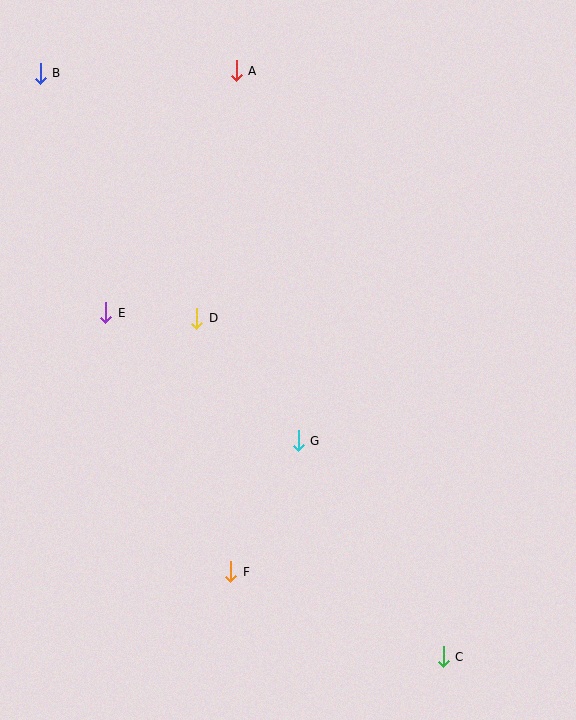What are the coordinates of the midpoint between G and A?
The midpoint between G and A is at (267, 256).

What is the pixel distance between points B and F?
The distance between B and F is 534 pixels.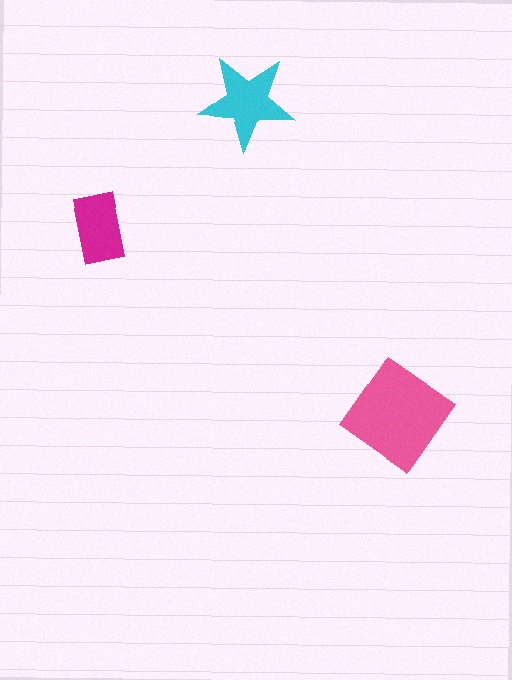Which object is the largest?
The pink diamond.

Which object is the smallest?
The magenta rectangle.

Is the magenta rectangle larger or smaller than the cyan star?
Smaller.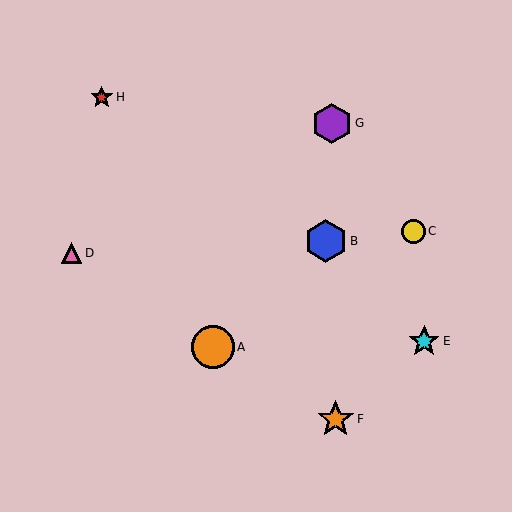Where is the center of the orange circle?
The center of the orange circle is at (213, 347).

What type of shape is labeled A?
Shape A is an orange circle.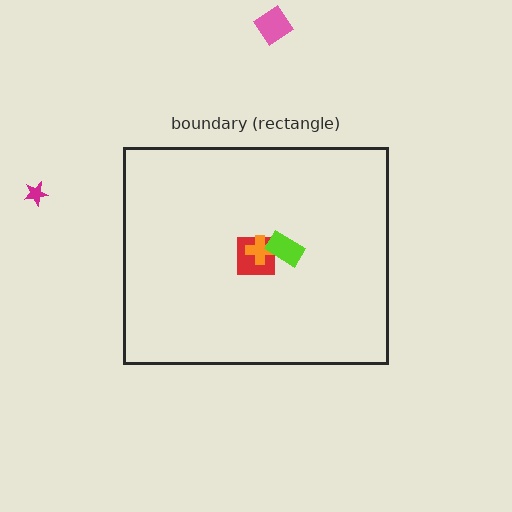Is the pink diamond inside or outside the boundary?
Outside.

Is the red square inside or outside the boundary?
Inside.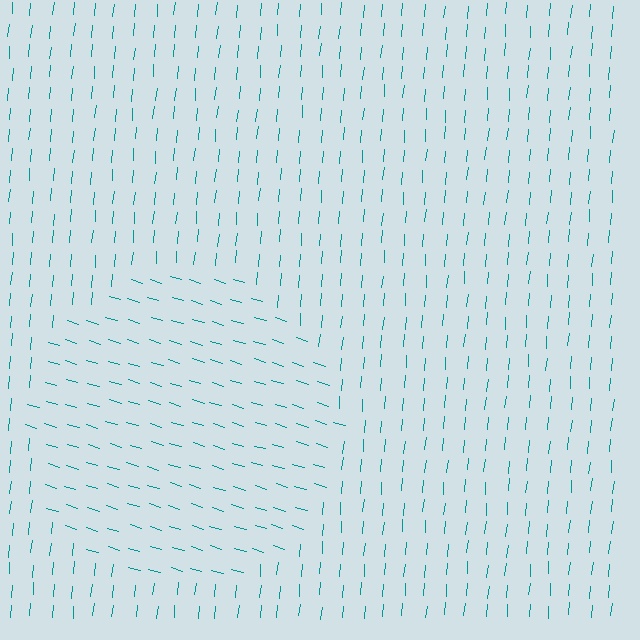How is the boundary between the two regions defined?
The boundary is defined purely by a change in line orientation (approximately 78 degrees difference). All lines are the same color and thickness.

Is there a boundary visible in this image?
Yes, there is a texture boundary formed by a change in line orientation.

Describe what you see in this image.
The image is filled with small teal line segments. A circle region in the image has lines oriented differently from the surrounding lines, creating a visible texture boundary.